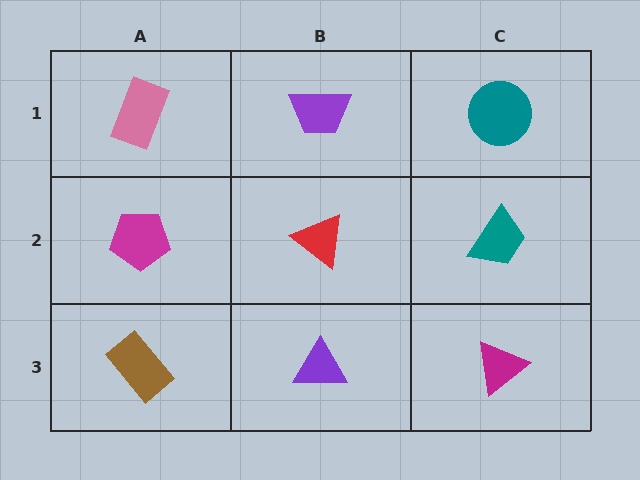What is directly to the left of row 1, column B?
A pink rectangle.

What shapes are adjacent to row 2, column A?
A pink rectangle (row 1, column A), a brown rectangle (row 3, column A), a red triangle (row 2, column B).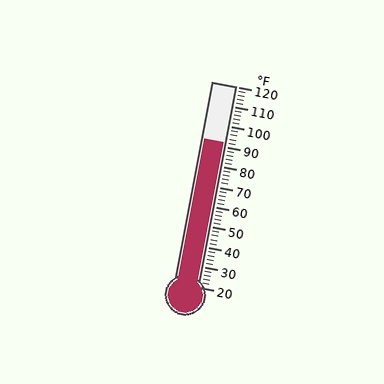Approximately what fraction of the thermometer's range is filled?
The thermometer is filled to approximately 70% of its range.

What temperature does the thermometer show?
The thermometer shows approximately 92°F.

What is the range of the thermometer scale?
The thermometer scale ranges from 20°F to 120°F.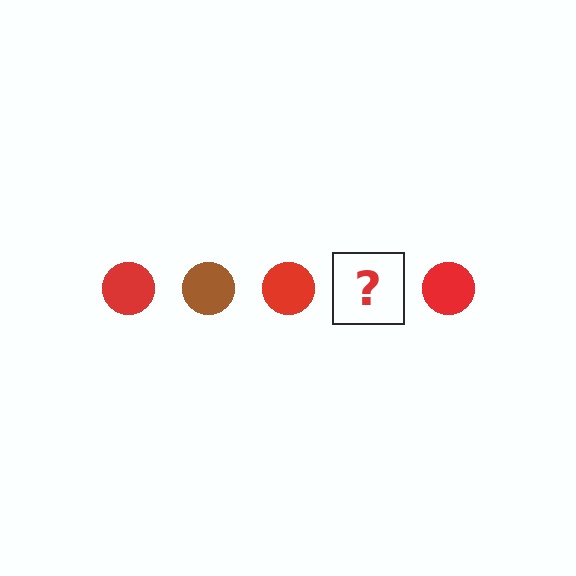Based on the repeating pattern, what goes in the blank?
The blank should be a brown circle.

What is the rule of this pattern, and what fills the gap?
The rule is that the pattern cycles through red, brown circles. The gap should be filled with a brown circle.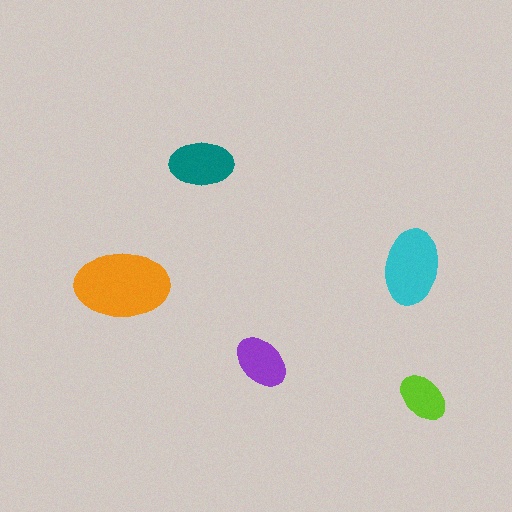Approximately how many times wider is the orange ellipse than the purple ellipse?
About 1.5 times wider.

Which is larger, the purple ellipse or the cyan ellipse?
The cyan one.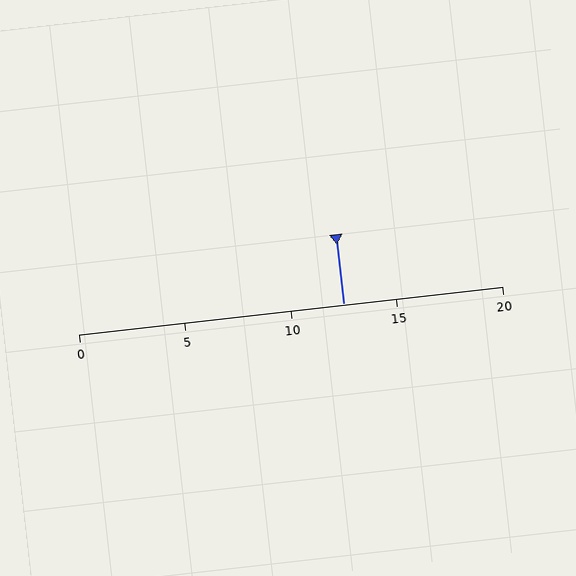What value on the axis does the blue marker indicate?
The marker indicates approximately 12.5.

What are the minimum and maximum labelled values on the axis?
The axis runs from 0 to 20.